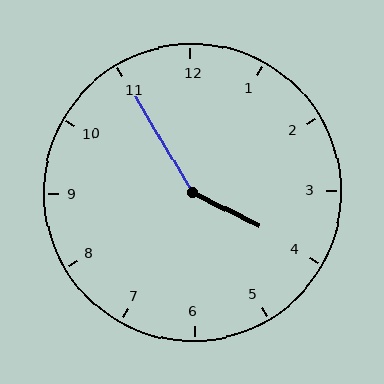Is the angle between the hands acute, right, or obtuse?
It is obtuse.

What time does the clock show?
3:55.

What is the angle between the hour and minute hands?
Approximately 148 degrees.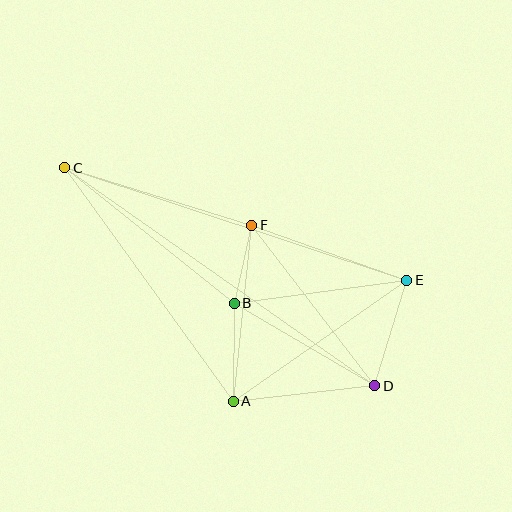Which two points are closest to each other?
Points B and F are closest to each other.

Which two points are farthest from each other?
Points C and D are farthest from each other.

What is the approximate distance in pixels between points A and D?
The distance between A and D is approximately 142 pixels.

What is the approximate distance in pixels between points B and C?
The distance between B and C is approximately 217 pixels.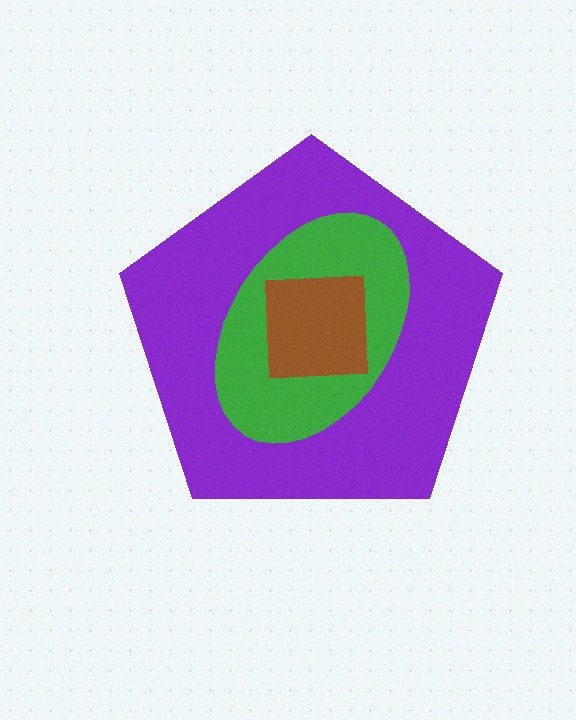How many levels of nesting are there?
3.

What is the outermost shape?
The purple pentagon.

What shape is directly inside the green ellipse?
The brown square.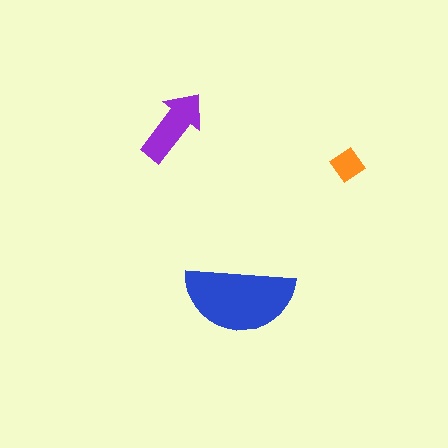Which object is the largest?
The blue semicircle.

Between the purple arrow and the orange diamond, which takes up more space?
The purple arrow.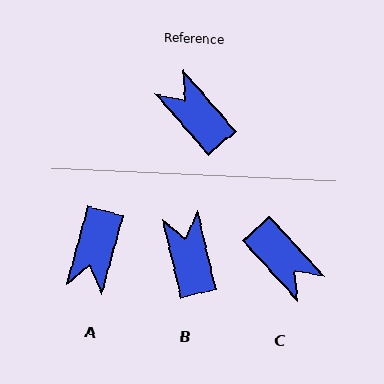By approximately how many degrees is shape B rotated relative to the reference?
Approximately 27 degrees clockwise.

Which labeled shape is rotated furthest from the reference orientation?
C, about 178 degrees away.